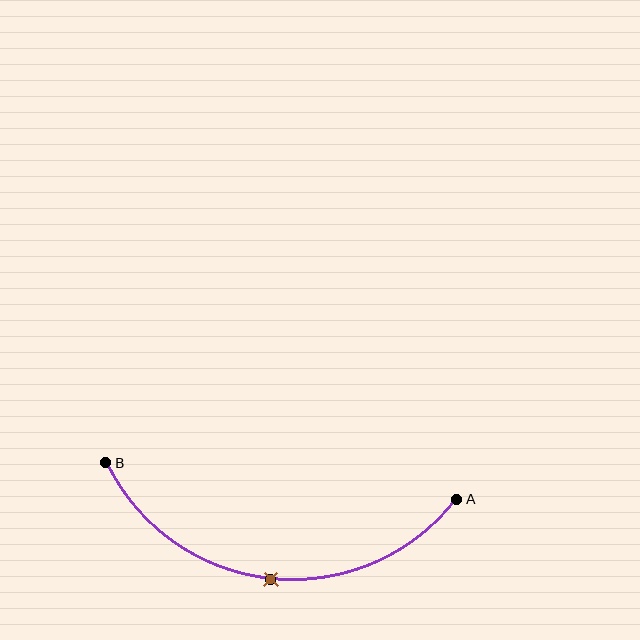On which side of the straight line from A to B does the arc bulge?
The arc bulges below the straight line connecting A and B.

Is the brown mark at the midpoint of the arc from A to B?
Yes. The brown mark lies on the arc at equal arc-length from both A and B — it is the arc midpoint.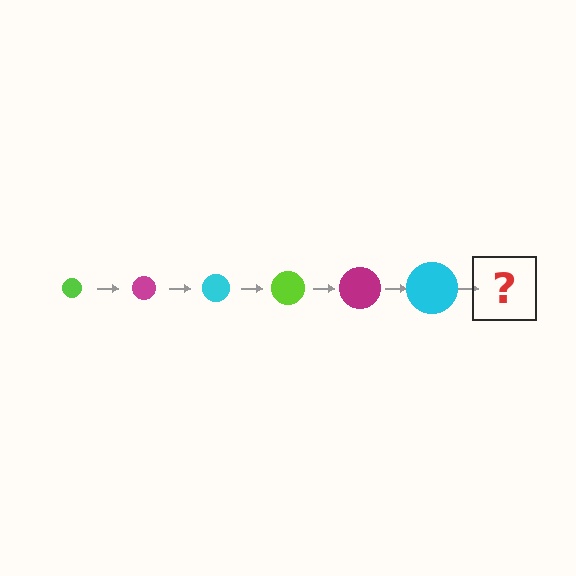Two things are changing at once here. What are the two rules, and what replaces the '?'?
The two rules are that the circle grows larger each step and the color cycles through lime, magenta, and cyan. The '?' should be a lime circle, larger than the previous one.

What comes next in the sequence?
The next element should be a lime circle, larger than the previous one.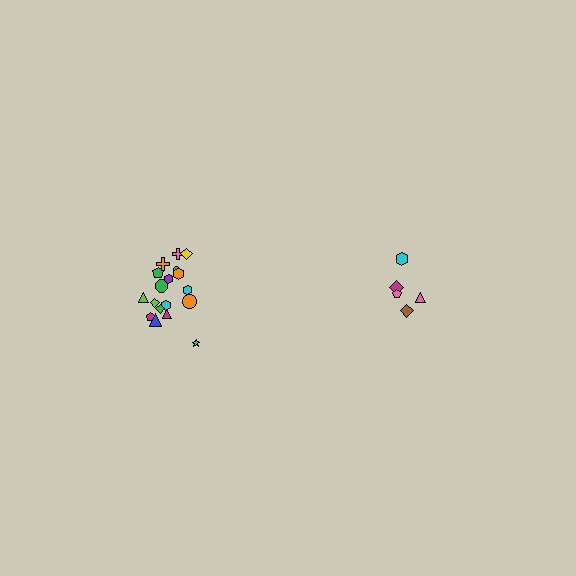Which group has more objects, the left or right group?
The left group.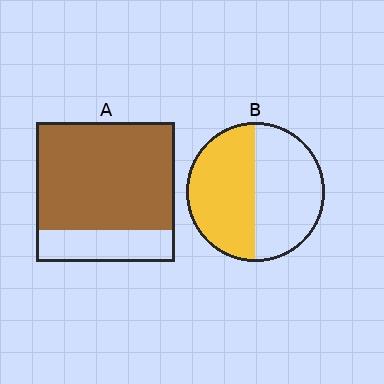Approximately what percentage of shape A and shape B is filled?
A is approximately 75% and B is approximately 50%.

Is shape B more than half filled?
Roughly half.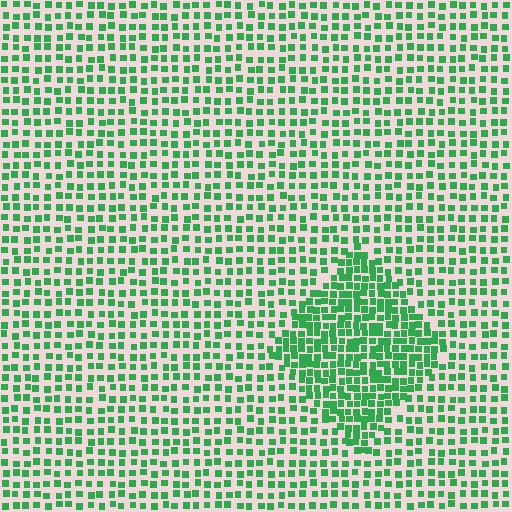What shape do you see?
I see a diamond.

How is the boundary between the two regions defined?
The boundary is defined by a change in element density (approximately 1.8x ratio). All elements are the same color, size, and shape.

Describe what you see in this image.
The image contains small green elements arranged at two different densities. A diamond-shaped region is visible where the elements are more densely packed than the surrounding area.